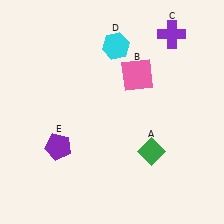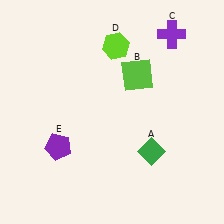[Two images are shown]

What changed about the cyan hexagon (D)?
In Image 1, D is cyan. In Image 2, it changed to lime.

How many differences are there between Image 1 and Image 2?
There are 2 differences between the two images.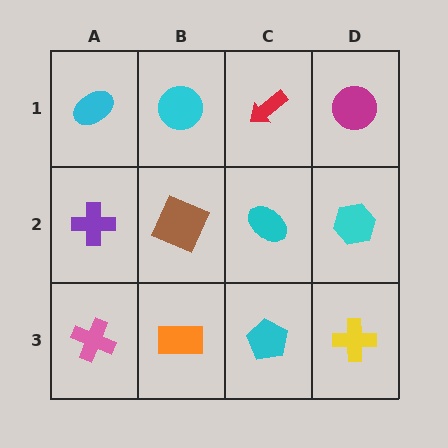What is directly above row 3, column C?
A cyan ellipse.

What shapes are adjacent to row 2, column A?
A cyan ellipse (row 1, column A), a pink cross (row 3, column A), a brown square (row 2, column B).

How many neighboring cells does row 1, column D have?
2.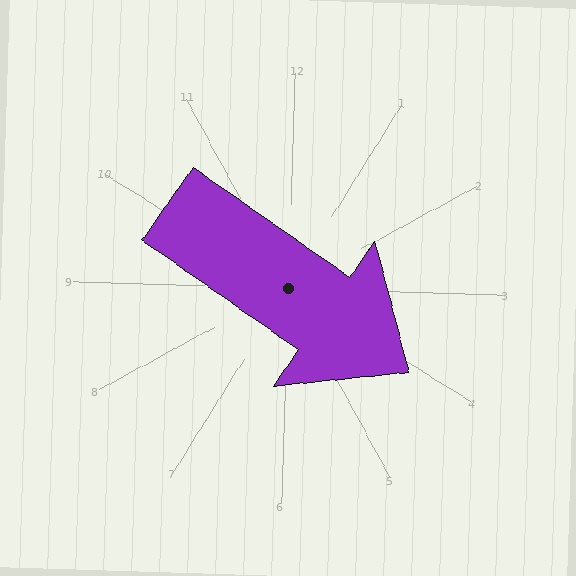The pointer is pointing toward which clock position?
Roughly 4 o'clock.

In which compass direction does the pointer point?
Southeast.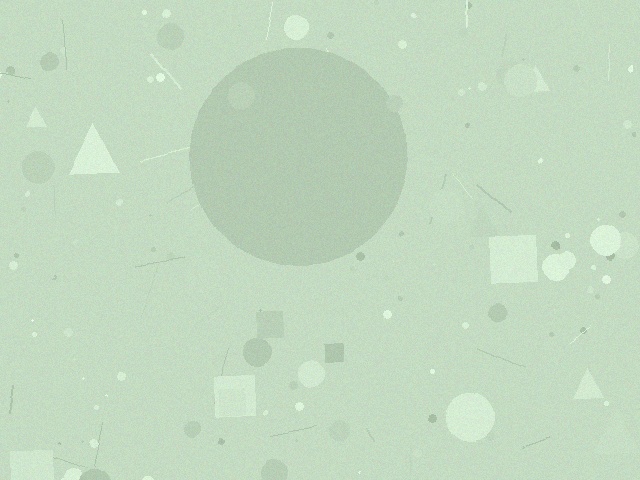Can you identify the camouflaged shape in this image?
The camouflaged shape is a circle.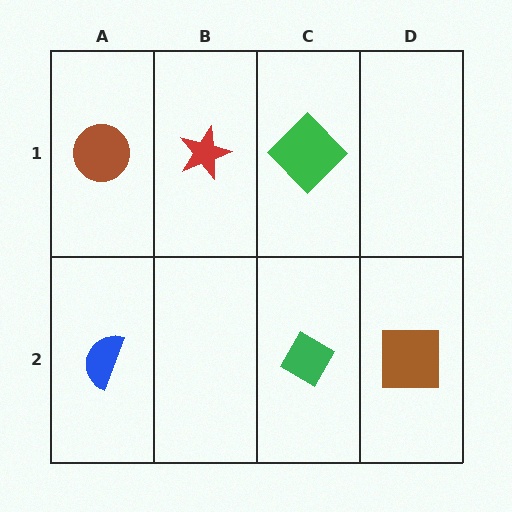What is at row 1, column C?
A green diamond.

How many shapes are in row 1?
3 shapes.